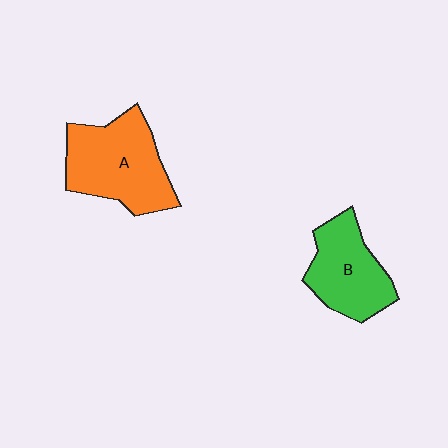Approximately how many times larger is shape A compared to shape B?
Approximately 1.3 times.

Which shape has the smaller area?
Shape B (green).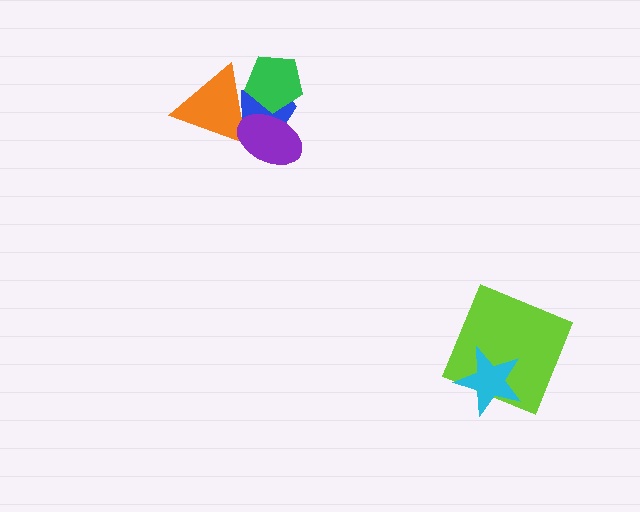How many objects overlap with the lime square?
1 object overlaps with the lime square.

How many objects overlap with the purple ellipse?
3 objects overlap with the purple ellipse.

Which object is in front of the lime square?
The cyan star is in front of the lime square.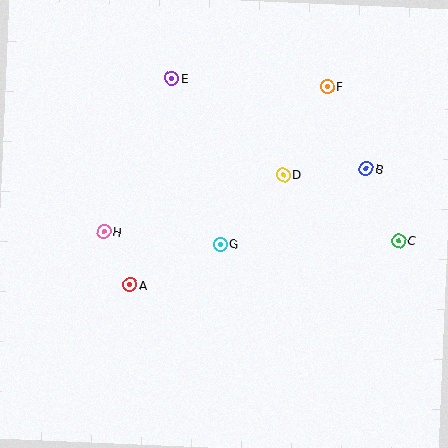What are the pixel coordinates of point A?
Point A is at (130, 285).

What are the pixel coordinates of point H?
Point H is at (104, 232).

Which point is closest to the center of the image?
Point G at (220, 244) is closest to the center.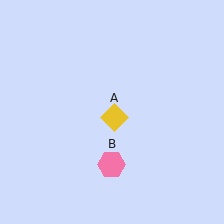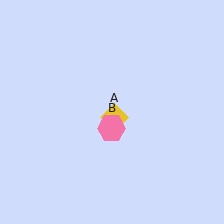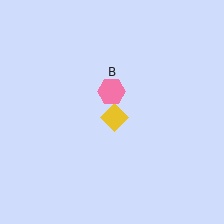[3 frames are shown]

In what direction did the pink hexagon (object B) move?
The pink hexagon (object B) moved up.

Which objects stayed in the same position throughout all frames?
Yellow diamond (object A) remained stationary.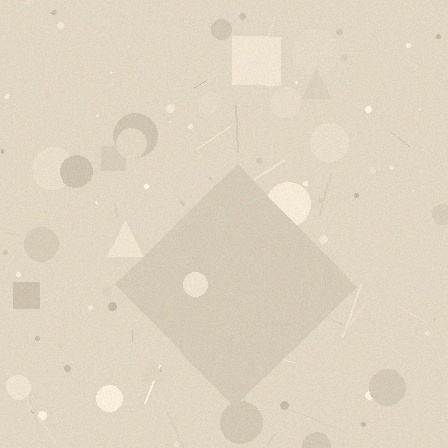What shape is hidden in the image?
A diamond is hidden in the image.